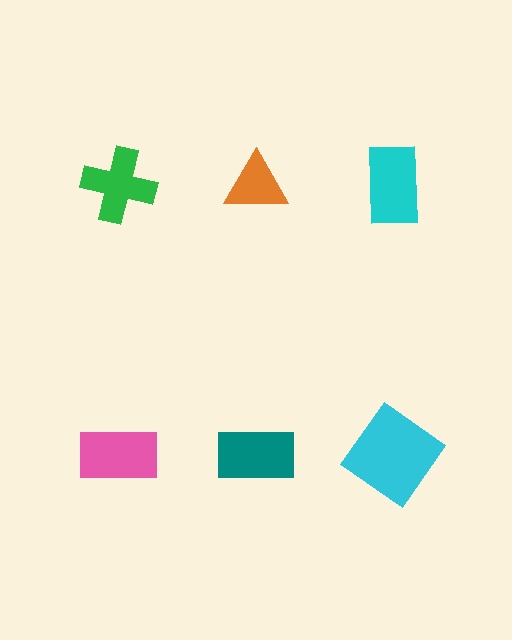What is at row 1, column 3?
A cyan rectangle.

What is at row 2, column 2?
A teal rectangle.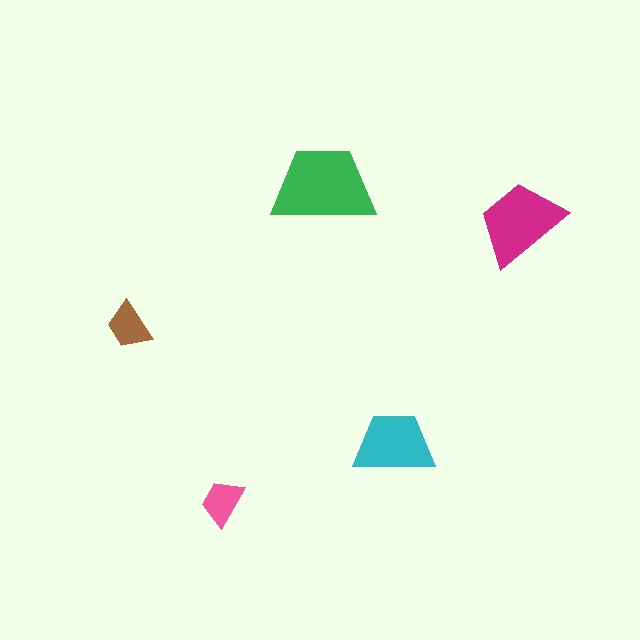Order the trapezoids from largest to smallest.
the green one, the magenta one, the cyan one, the brown one, the pink one.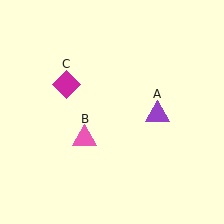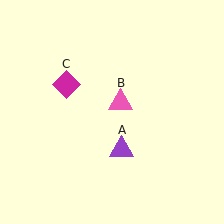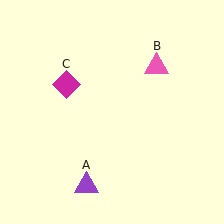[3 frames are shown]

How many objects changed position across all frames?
2 objects changed position: purple triangle (object A), pink triangle (object B).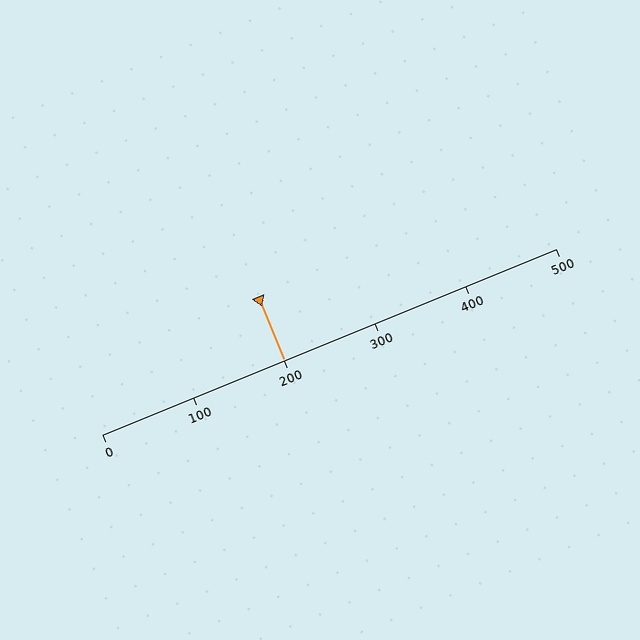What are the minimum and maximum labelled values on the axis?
The axis runs from 0 to 500.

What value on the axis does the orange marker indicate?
The marker indicates approximately 200.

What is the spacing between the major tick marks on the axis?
The major ticks are spaced 100 apart.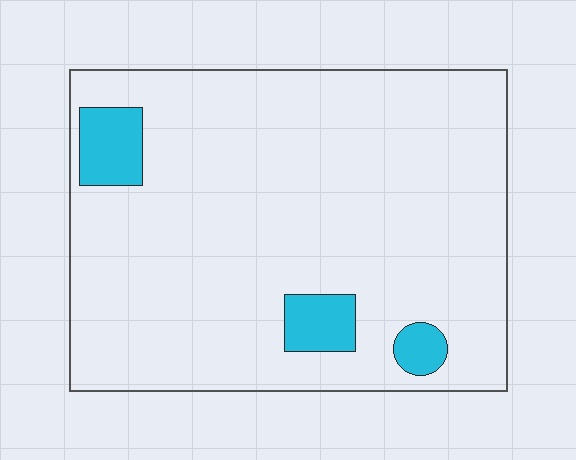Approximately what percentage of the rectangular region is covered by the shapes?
Approximately 10%.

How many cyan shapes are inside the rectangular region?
3.